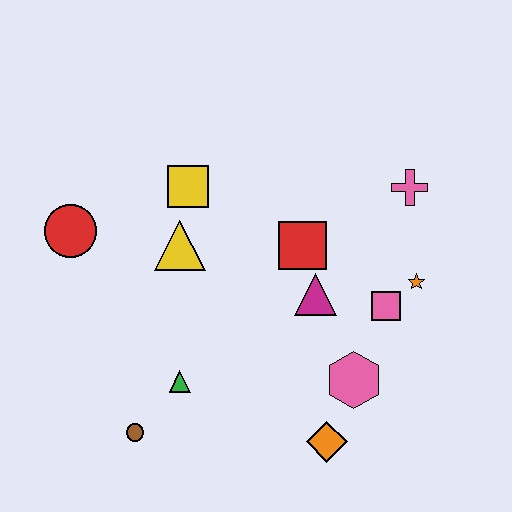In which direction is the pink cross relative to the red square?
The pink cross is to the right of the red square.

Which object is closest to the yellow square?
The yellow triangle is closest to the yellow square.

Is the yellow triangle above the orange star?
Yes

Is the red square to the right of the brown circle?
Yes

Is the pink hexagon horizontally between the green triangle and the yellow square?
No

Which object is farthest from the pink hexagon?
The red circle is farthest from the pink hexagon.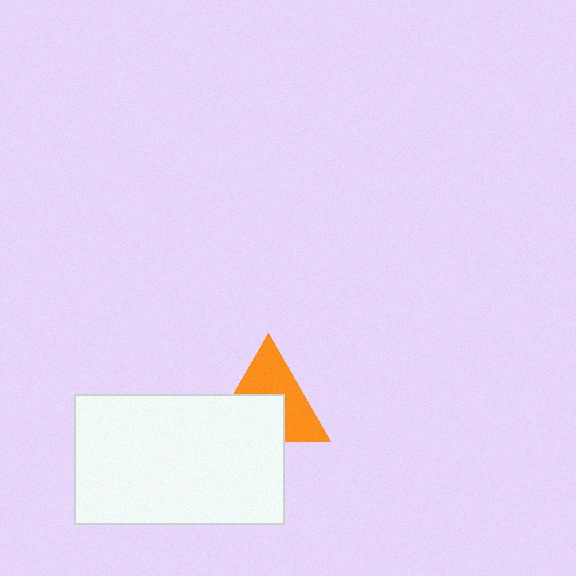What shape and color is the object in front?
The object in front is a white rectangle.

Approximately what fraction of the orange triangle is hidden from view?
Roughly 46% of the orange triangle is hidden behind the white rectangle.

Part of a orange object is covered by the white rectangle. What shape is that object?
It is a triangle.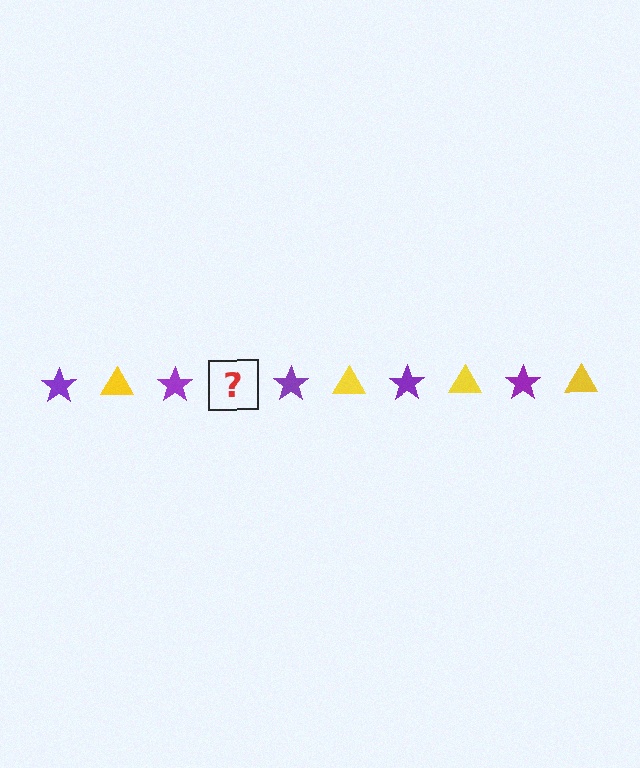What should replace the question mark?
The question mark should be replaced with a yellow triangle.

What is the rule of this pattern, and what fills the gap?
The rule is that the pattern alternates between purple star and yellow triangle. The gap should be filled with a yellow triangle.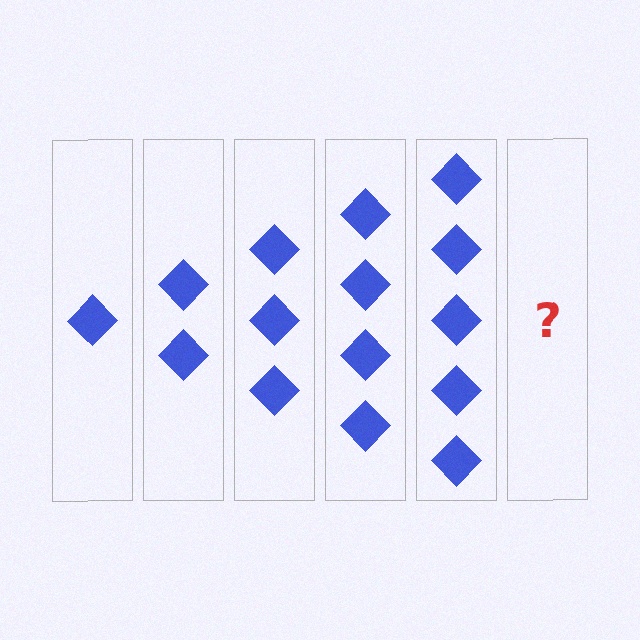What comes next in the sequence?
The next element should be 6 diamonds.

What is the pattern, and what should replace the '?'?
The pattern is that each step adds one more diamond. The '?' should be 6 diamonds.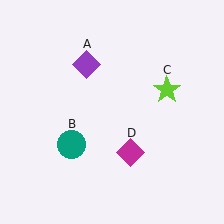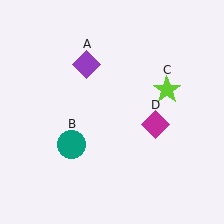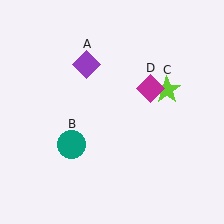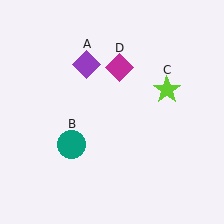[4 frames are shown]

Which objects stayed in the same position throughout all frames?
Purple diamond (object A) and teal circle (object B) and lime star (object C) remained stationary.